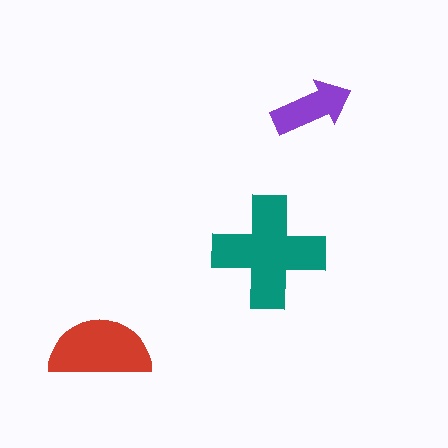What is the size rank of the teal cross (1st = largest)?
1st.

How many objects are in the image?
There are 3 objects in the image.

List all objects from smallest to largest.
The purple arrow, the red semicircle, the teal cross.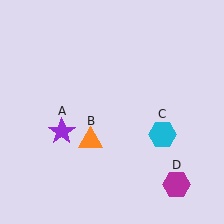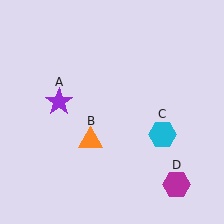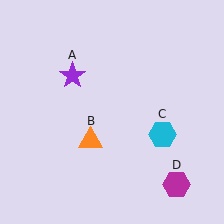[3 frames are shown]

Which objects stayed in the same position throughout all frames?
Orange triangle (object B) and cyan hexagon (object C) and magenta hexagon (object D) remained stationary.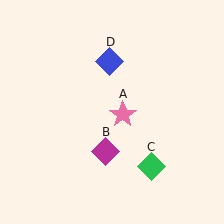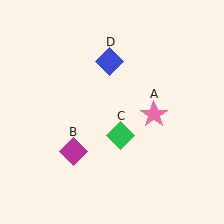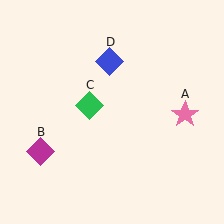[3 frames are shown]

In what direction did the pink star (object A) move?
The pink star (object A) moved right.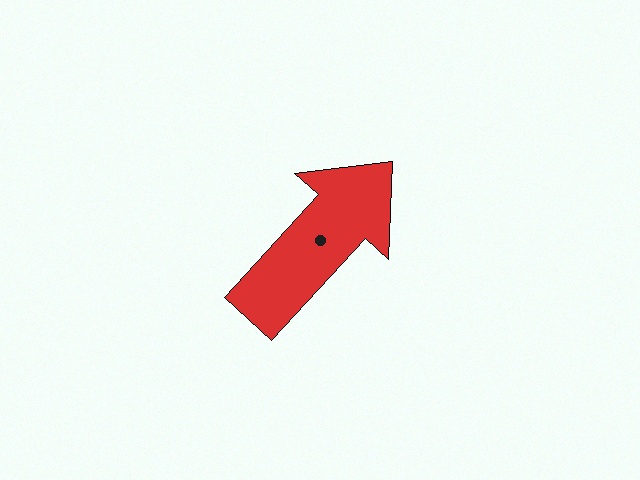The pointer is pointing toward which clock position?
Roughly 1 o'clock.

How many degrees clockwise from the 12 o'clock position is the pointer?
Approximately 43 degrees.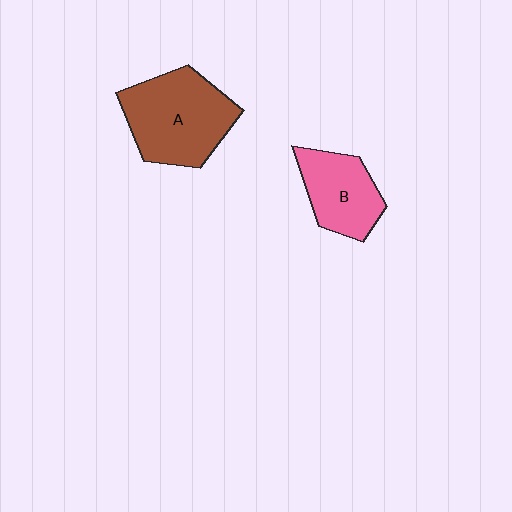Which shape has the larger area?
Shape A (brown).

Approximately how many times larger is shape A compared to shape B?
Approximately 1.5 times.